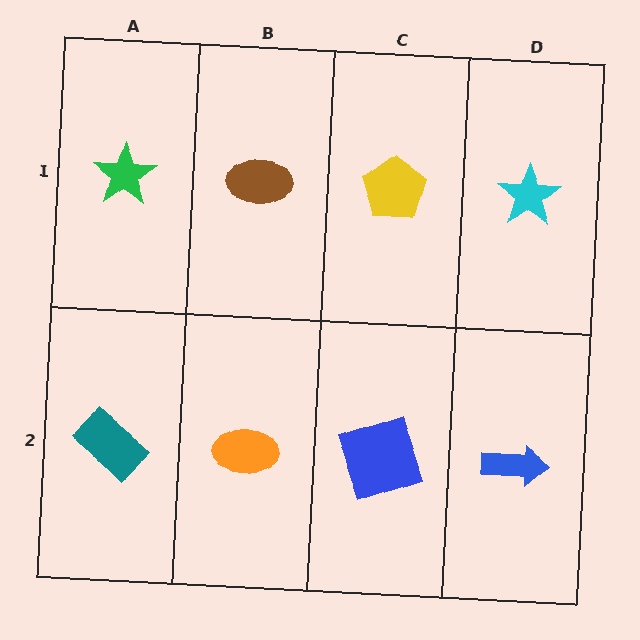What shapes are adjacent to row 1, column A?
A teal rectangle (row 2, column A), a brown ellipse (row 1, column B).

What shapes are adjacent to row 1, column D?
A blue arrow (row 2, column D), a yellow pentagon (row 1, column C).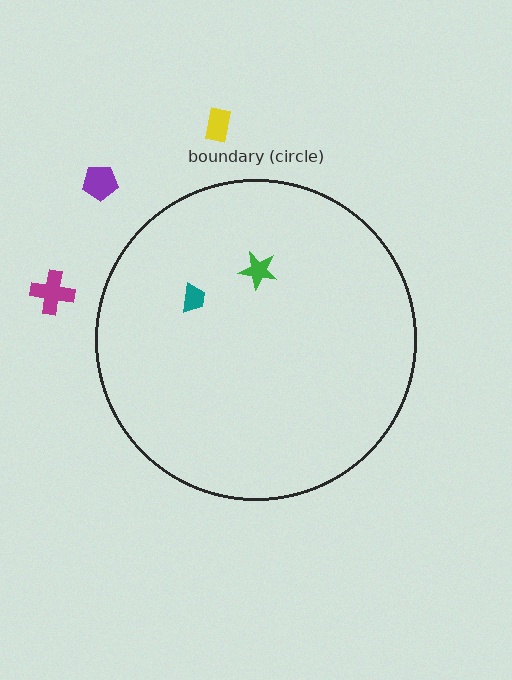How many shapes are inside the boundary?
2 inside, 3 outside.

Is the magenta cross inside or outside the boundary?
Outside.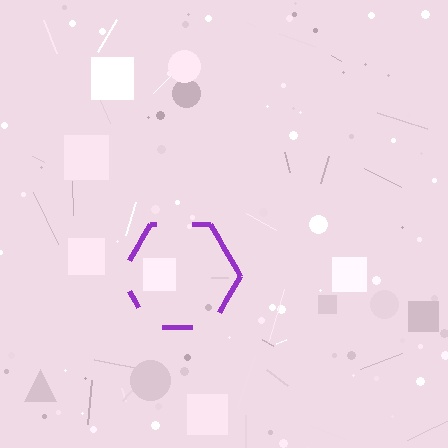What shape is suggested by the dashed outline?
The dashed outline suggests a hexagon.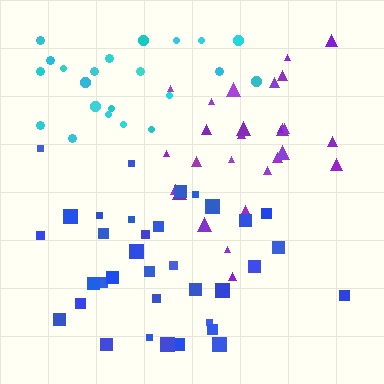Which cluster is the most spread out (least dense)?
Cyan.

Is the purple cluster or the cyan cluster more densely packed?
Purple.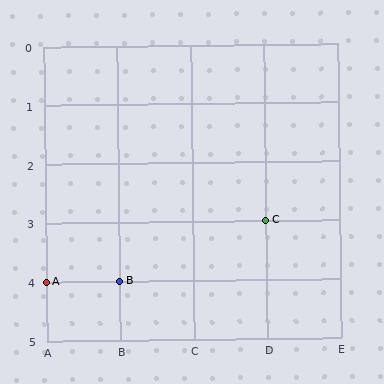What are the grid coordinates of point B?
Point B is at grid coordinates (B, 4).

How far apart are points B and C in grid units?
Points B and C are 2 columns and 1 row apart (about 2.2 grid units diagonally).